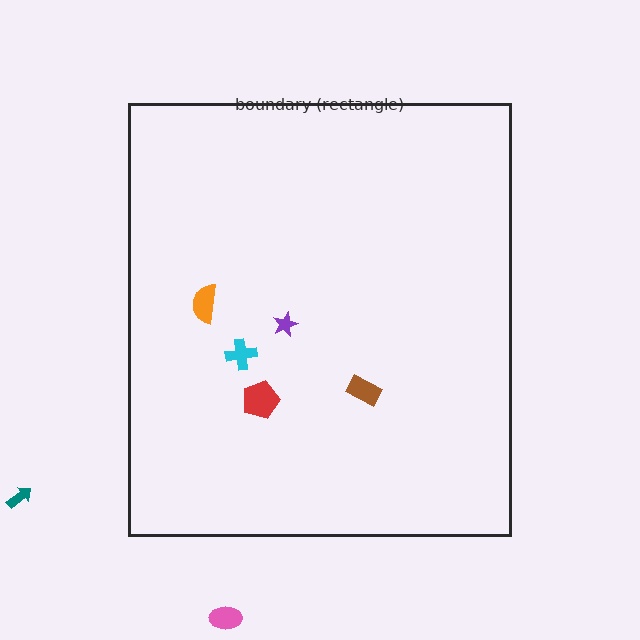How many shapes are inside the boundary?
5 inside, 2 outside.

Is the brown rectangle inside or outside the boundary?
Inside.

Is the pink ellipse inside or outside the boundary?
Outside.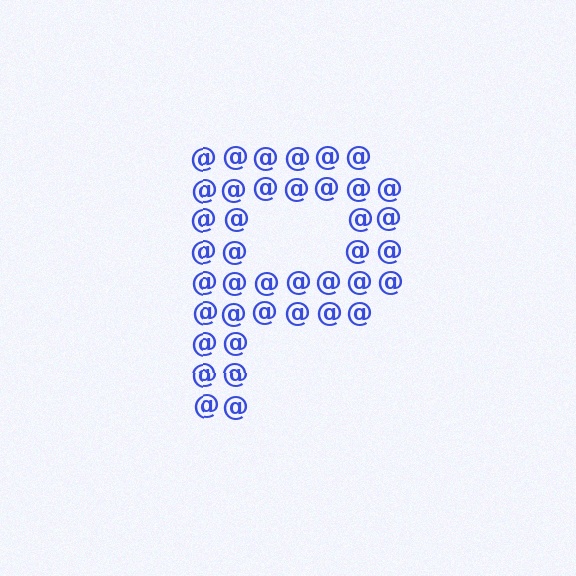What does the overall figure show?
The overall figure shows the letter P.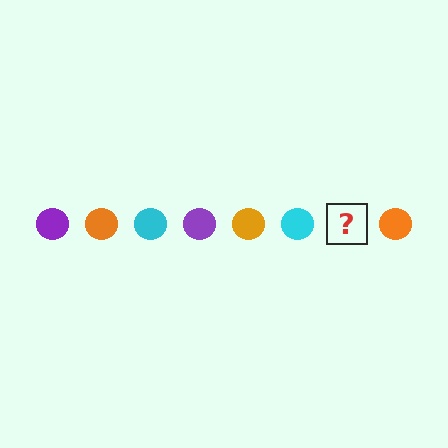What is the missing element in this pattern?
The missing element is a purple circle.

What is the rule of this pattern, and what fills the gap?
The rule is that the pattern cycles through purple, orange, cyan circles. The gap should be filled with a purple circle.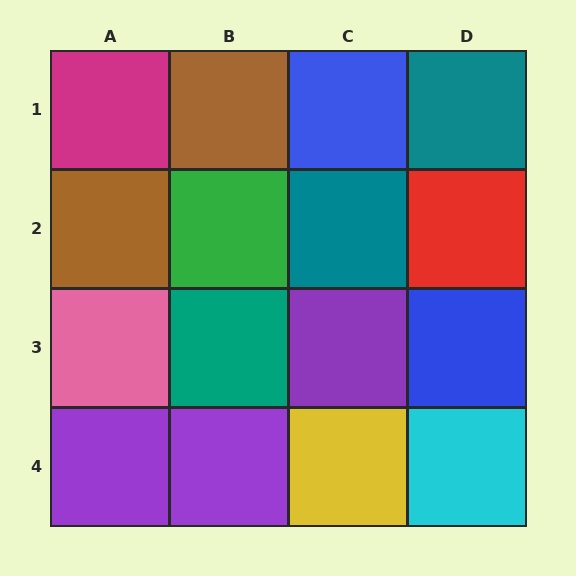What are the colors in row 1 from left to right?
Magenta, brown, blue, teal.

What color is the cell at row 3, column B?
Teal.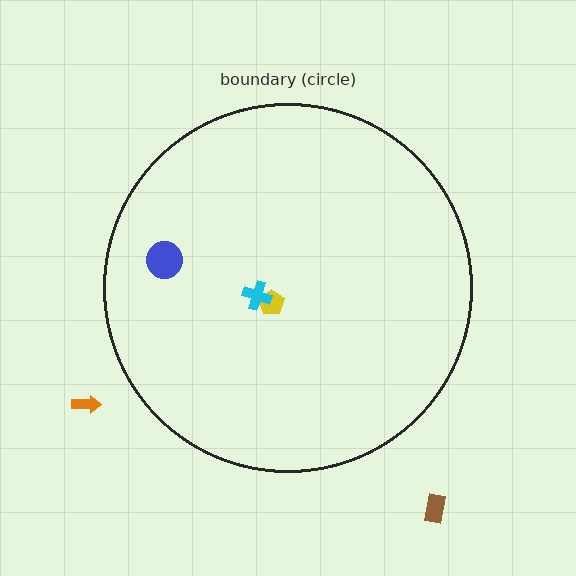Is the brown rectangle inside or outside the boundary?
Outside.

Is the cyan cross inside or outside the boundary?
Inside.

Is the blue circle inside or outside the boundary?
Inside.